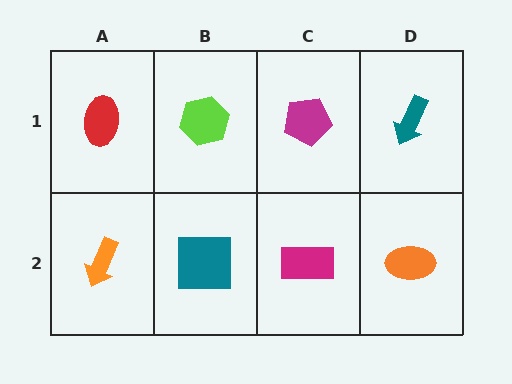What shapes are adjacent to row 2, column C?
A magenta pentagon (row 1, column C), a teal square (row 2, column B), an orange ellipse (row 2, column D).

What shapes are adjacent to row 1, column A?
An orange arrow (row 2, column A), a lime hexagon (row 1, column B).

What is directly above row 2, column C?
A magenta pentagon.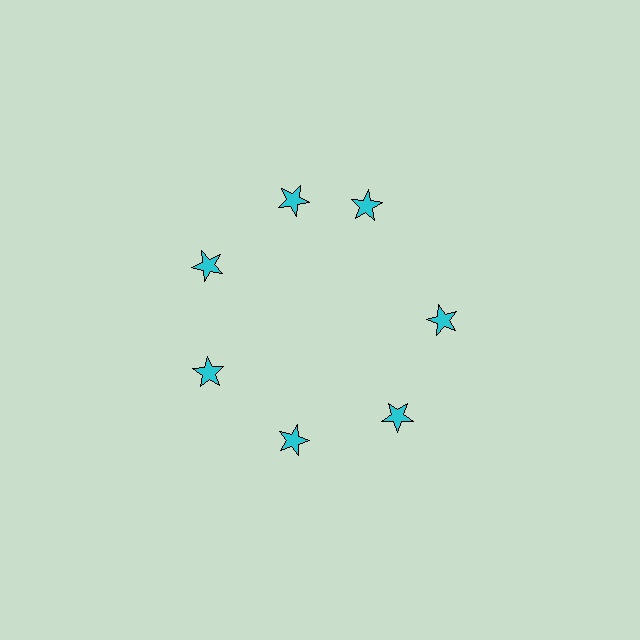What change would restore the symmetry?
The symmetry would be restored by rotating it back into even spacing with its neighbors so that all 7 stars sit at equal angles and equal distance from the center.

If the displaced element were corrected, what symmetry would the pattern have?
It would have 7-fold rotational symmetry — the pattern would map onto itself every 51 degrees.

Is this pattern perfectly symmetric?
No. The 7 cyan stars are arranged in a ring, but one element near the 1 o'clock position is rotated out of alignment along the ring, breaking the 7-fold rotational symmetry.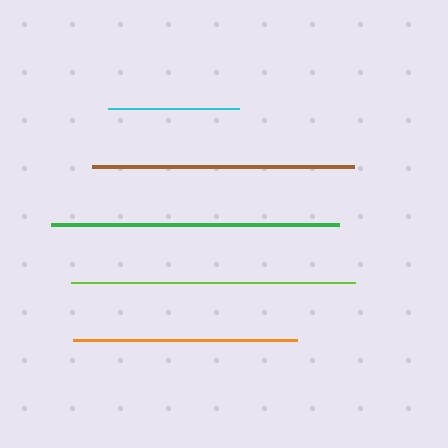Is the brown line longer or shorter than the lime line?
The lime line is longer than the brown line.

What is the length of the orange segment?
The orange segment is approximately 224 pixels long.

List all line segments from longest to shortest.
From longest to shortest: green, lime, brown, orange, cyan.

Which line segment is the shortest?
The cyan line is the shortest at approximately 131 pixels.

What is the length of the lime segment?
The lime segment is approximately 284 pixels long.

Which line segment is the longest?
The green line is the longest at approximately 288 pixels.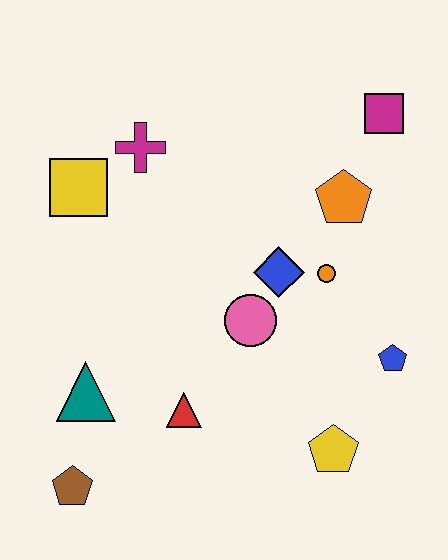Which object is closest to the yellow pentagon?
The blue pentagon is closest to the yellow pentagon.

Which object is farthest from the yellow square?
The yellow pentagon is farthest from the yellow square.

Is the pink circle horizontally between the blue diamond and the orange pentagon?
No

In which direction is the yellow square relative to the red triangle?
The yellow square is above the red triangle.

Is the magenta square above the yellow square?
Yes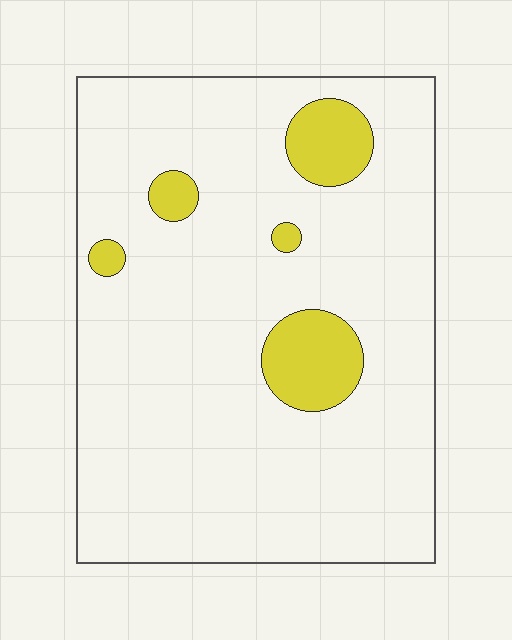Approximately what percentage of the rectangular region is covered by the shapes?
Approximately 10%.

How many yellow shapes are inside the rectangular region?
5.